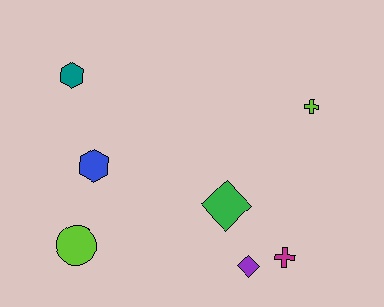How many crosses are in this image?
There are 2 crosses.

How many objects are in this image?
There are 7 objects.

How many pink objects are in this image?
There are no pink objects.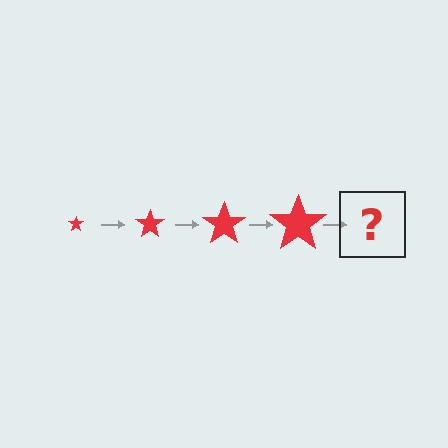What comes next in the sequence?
The next element should be a red star, larger than the previous one.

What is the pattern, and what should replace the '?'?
The pattern is that the star gets progressively larger each step. The '?' should be a red star, larger than the previous one.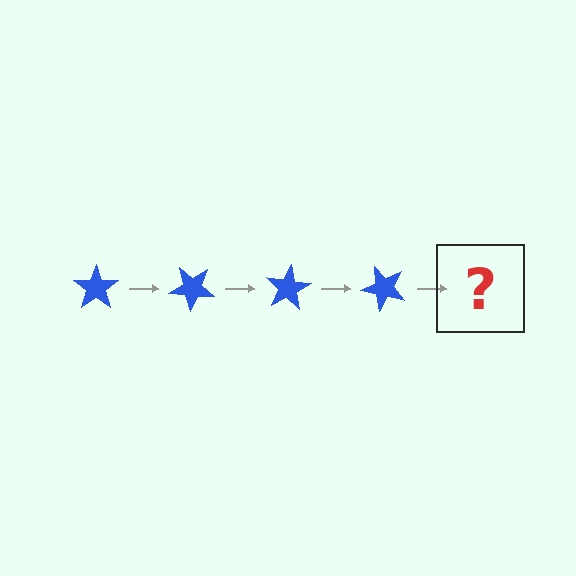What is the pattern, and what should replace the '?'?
The pattern is that the star rotates 40 degrees each step. The '?' should be a blue star rotated 160 degrees.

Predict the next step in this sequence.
The next step is a blue star rotated 160 degrees.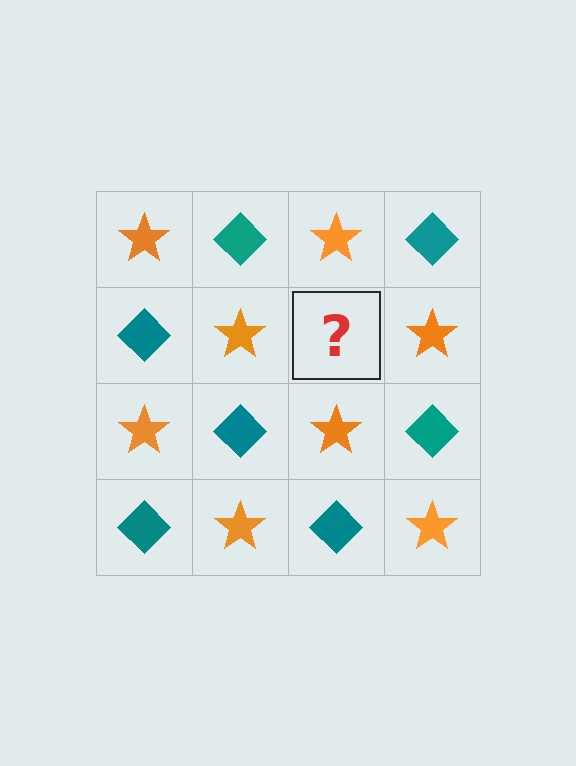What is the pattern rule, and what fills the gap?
The rule is that it alternates orange star and teal diamond in a checkerboard pattern. The gap should be filled with a teal diamond.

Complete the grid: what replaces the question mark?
The question mark should be replaced with a teal diamond.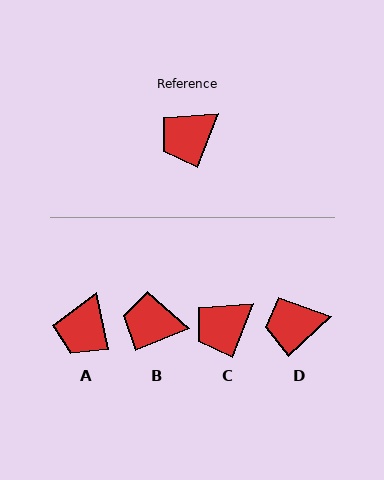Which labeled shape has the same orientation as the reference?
C.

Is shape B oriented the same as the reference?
No, it is off by about 46 degrees.